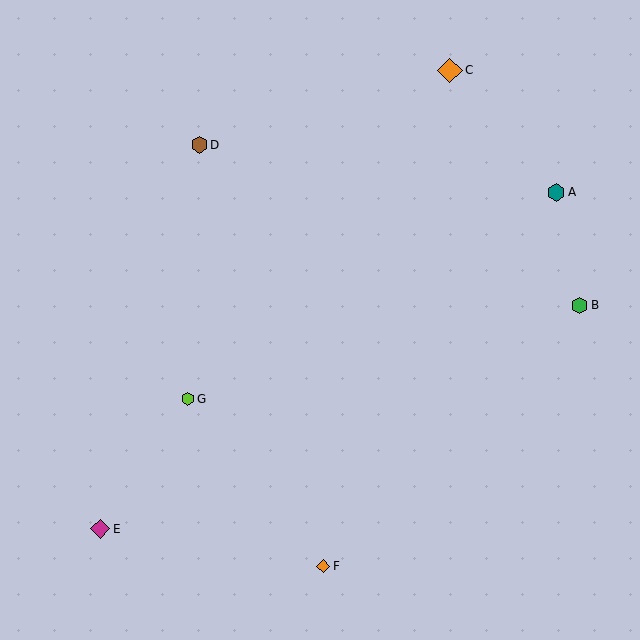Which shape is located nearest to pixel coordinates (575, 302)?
The green hexagon (labeled B) at (580, 305) is nearest to that location.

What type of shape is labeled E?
Shape E is a magenta diamond.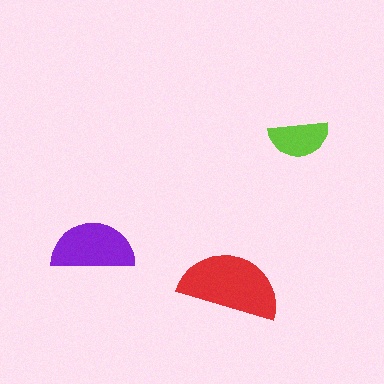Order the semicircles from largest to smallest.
the red one, the purple one, the lime one.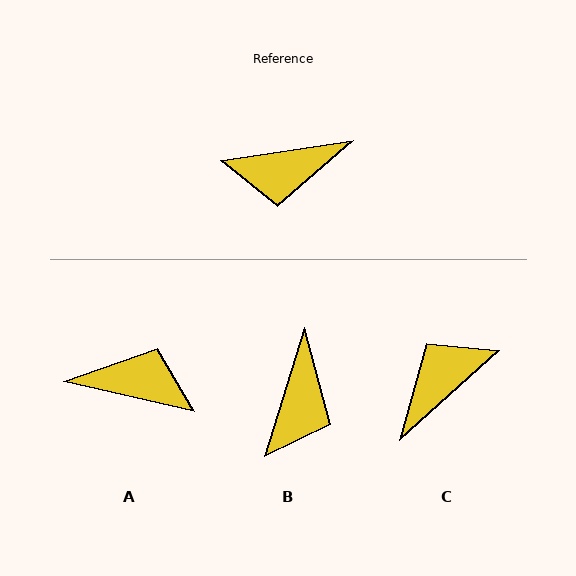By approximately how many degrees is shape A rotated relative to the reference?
Approximately 159 degrees counter-clockwise.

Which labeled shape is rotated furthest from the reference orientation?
A, about 159 degrees away.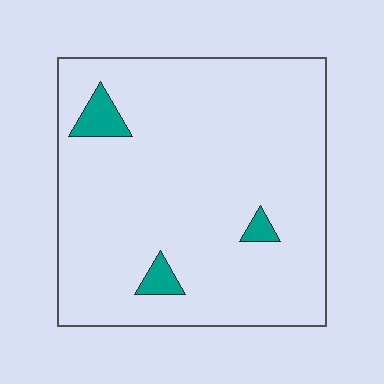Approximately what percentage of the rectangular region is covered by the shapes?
Approximately 5%.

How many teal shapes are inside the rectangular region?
3.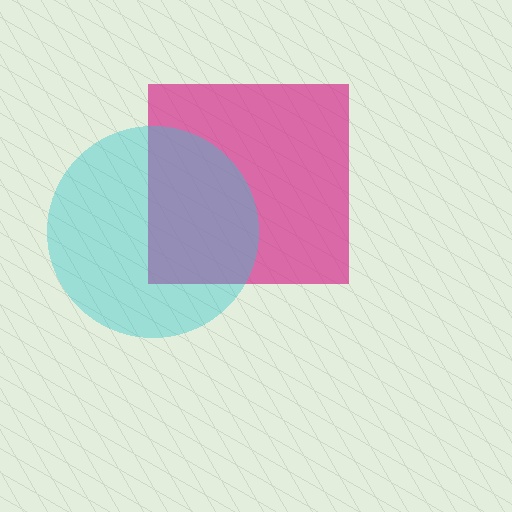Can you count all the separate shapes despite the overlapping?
Yes, there are 2 separate shapes.